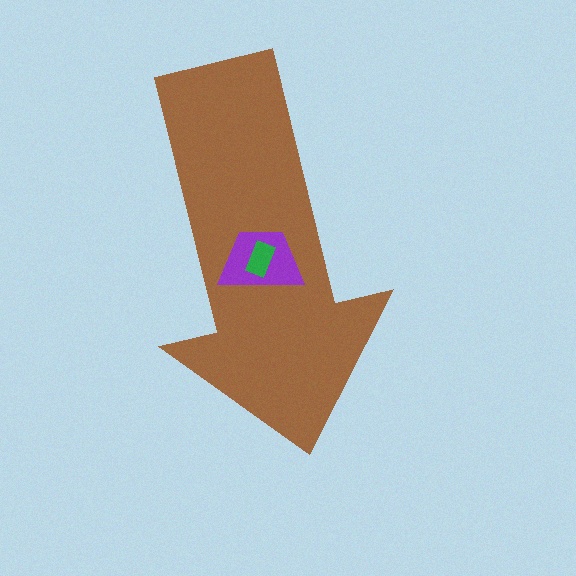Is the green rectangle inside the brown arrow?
Yes.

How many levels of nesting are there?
3.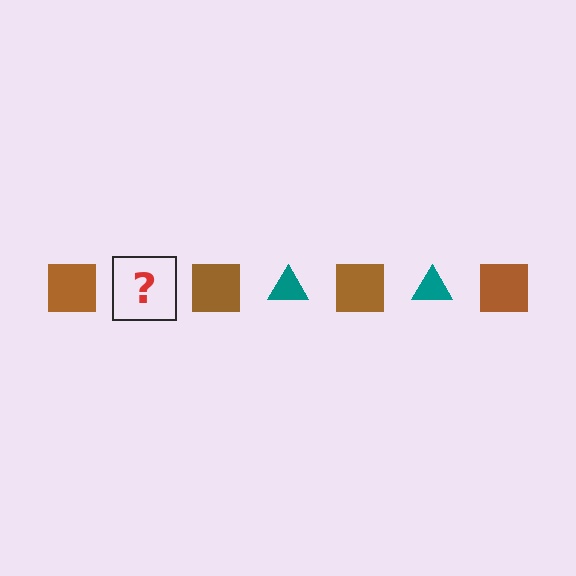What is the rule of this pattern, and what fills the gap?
The rule is that the pattern alternates between brown square and teal triangle. The gap should be filled with a teal triangle.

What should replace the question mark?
The question mark should be replaced with a teal triangle.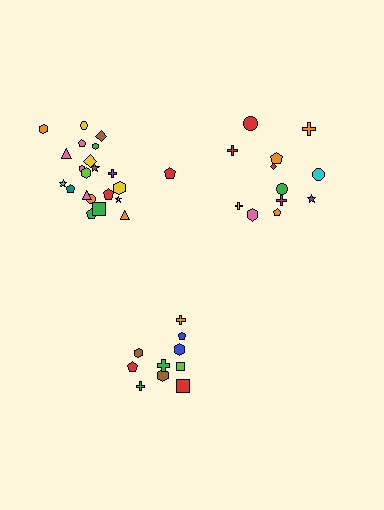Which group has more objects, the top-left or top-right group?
The top-left group.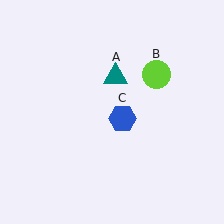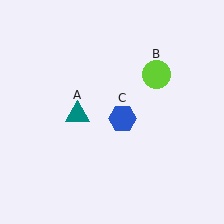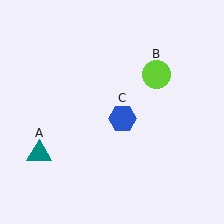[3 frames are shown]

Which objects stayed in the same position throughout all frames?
Lime circle (object B) and blue hexagon (object C) remained stationary.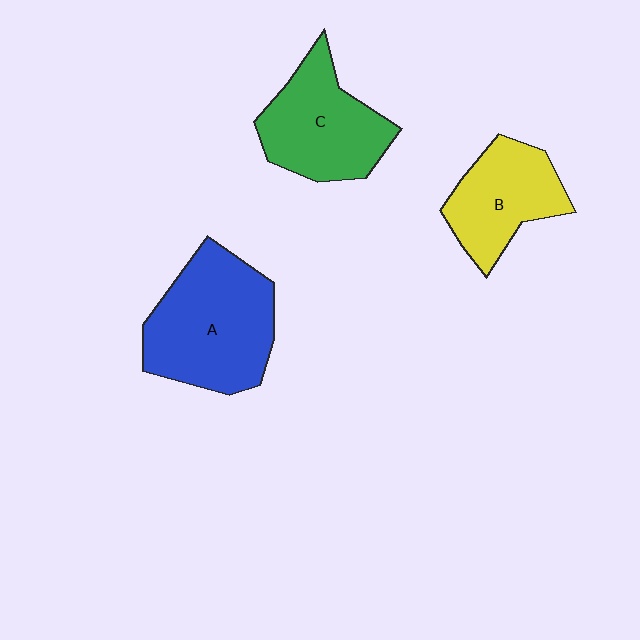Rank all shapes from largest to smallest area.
From largest to smallest: A (blue), C (green), B (yellow).